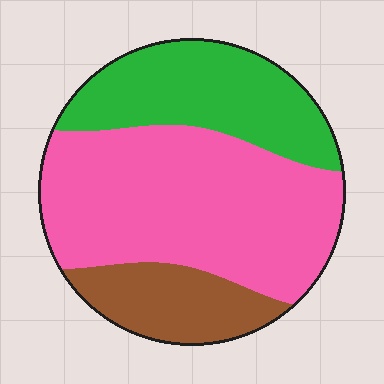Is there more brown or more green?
Green.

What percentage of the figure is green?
Green takes up between a quarter and a half of the figure.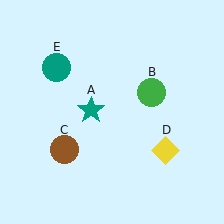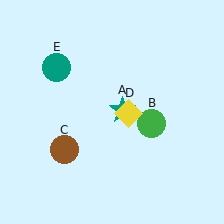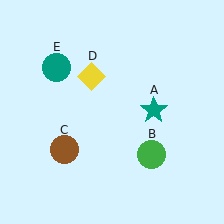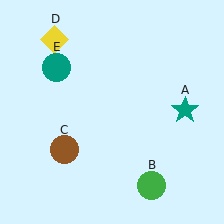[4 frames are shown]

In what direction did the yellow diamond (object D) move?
The yellow diamond (object D) moved up and to the left.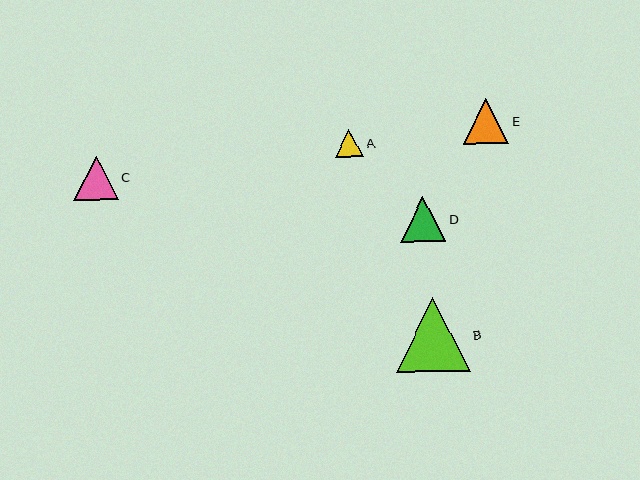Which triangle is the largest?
Triangle B is the largest with a size of approximately 74 pixels.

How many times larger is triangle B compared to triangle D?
Triangle B is approximately 1.6 times the size of triangle D.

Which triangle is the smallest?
Triangle A is the smallest with a size of approximately 28 pixels.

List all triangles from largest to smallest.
From largest to smallest: B, E, D, C, A.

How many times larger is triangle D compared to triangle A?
Triangle D is approximately 1.6 times the size of triangle A.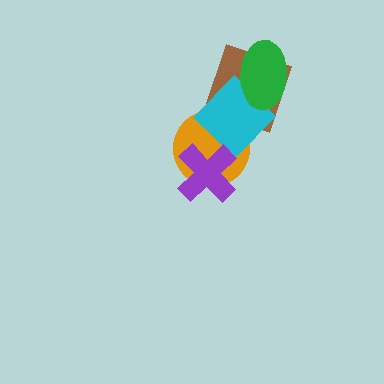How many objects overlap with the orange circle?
2 objects overlap with the orange circle.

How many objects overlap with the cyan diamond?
4 objects overlap with the cyan diamond.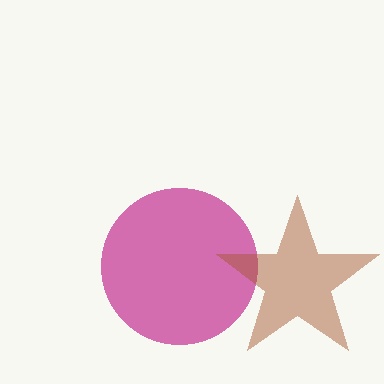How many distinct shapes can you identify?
There are 2 distinct shapes: a magenta circle, a brown star.